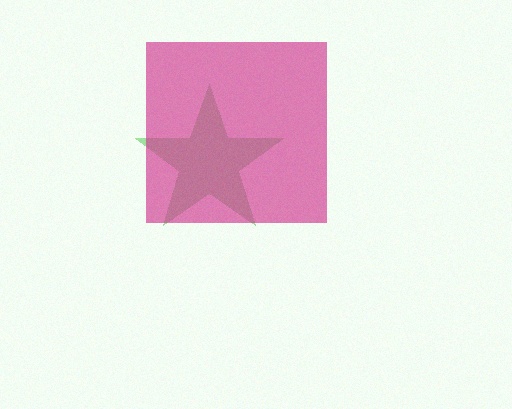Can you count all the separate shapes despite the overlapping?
Yes, there are 2 separate shapes.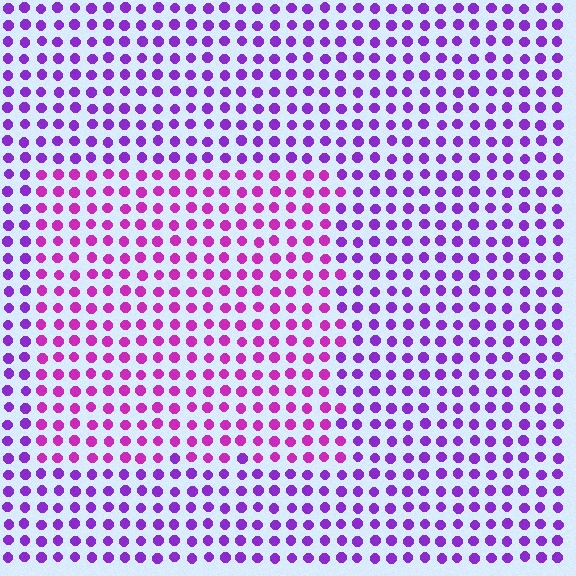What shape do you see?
I see a rectangle.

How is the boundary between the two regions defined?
The boundary is defined purely by a slight shift in hue (about 30 degrees). Spacing, size, and orientation are identical on both sides.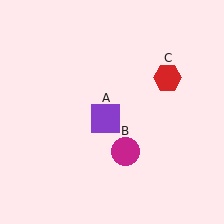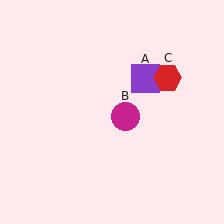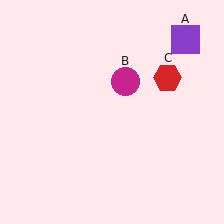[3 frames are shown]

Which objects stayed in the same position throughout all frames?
Red hexagon (object C) remained stationary.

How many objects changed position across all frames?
2 objects changed position: purple square (object A), magenta circle (object B).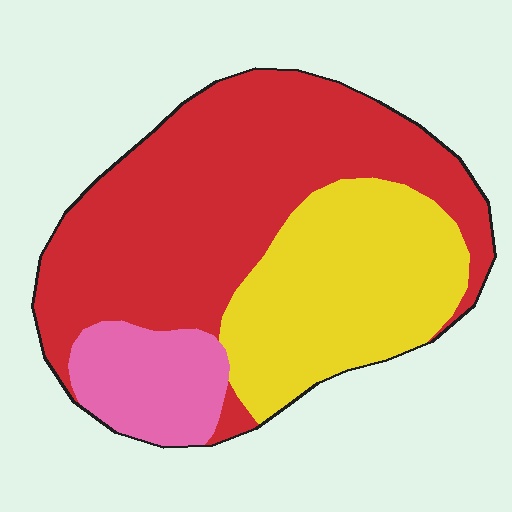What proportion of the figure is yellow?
Yellow covers 32% of the figure.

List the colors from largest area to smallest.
From largest to smallest: red, yellow, pink.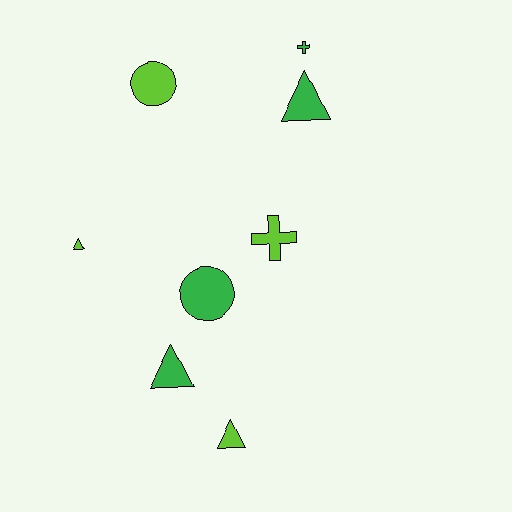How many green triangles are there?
There are 2 green triangles.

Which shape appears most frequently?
Triangle, with 4 objects.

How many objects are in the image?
There are 8 objects.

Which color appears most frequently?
Lime, with 4 objects.